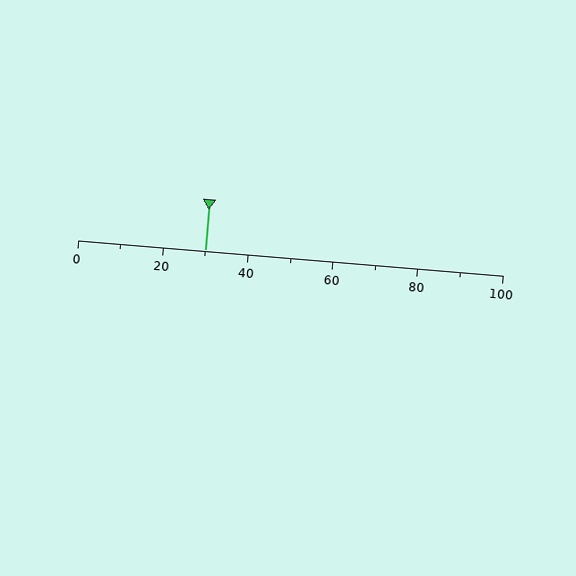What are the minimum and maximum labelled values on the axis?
The axis runs from 0 to 100.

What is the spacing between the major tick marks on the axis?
The major ticks are spaced 20 apart.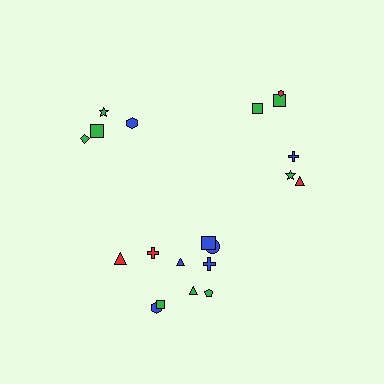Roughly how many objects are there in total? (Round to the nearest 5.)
Roughly 20 objects in total.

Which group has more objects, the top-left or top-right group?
The top-right group.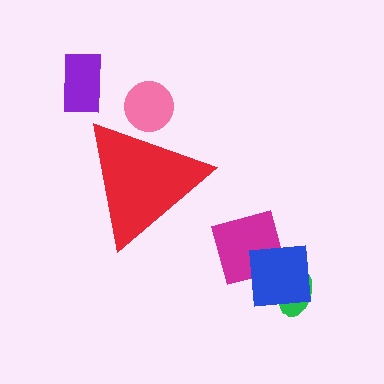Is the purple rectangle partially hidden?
No, the purple rectangle is fully visible.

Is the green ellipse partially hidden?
No, the green ellipse is fully visible.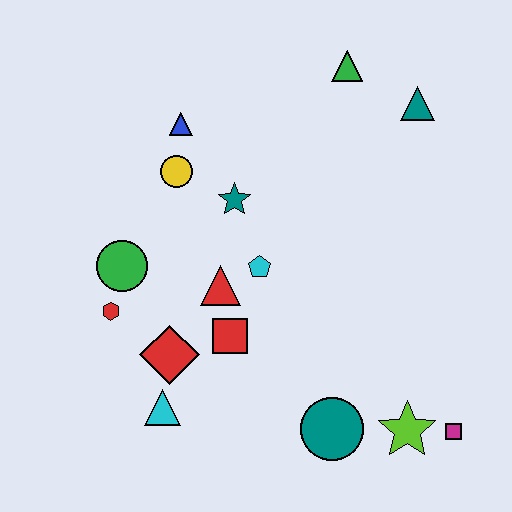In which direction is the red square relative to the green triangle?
The red square is below the green triangle.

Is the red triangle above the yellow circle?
No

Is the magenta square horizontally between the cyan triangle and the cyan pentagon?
No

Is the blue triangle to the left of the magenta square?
Yes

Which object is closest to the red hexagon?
The green circle is closest to the red hexagon.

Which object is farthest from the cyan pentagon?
The magenta square is farthest from the cyan pentagon.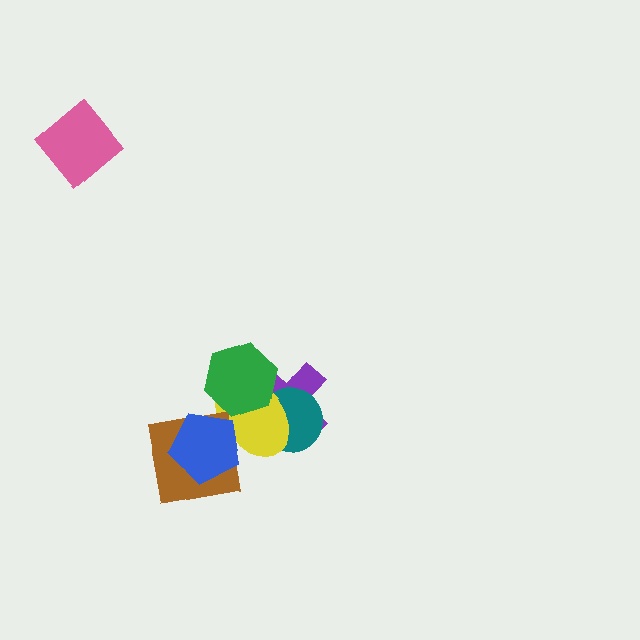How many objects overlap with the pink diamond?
0 objects overlap with the pink diamond.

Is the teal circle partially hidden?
Yes, it is partially covered by another shape.